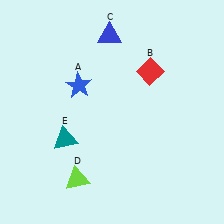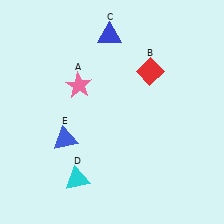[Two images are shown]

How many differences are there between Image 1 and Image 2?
There are 3 differences between the two images.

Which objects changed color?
A changed from blue to pink. D changed from lime to cyan. E changed from teal to blue.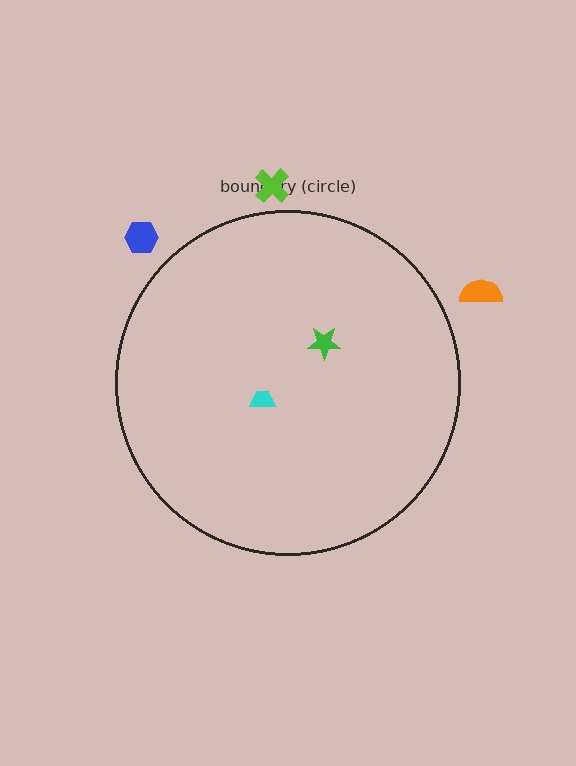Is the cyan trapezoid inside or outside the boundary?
Inside.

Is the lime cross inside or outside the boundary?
Outside.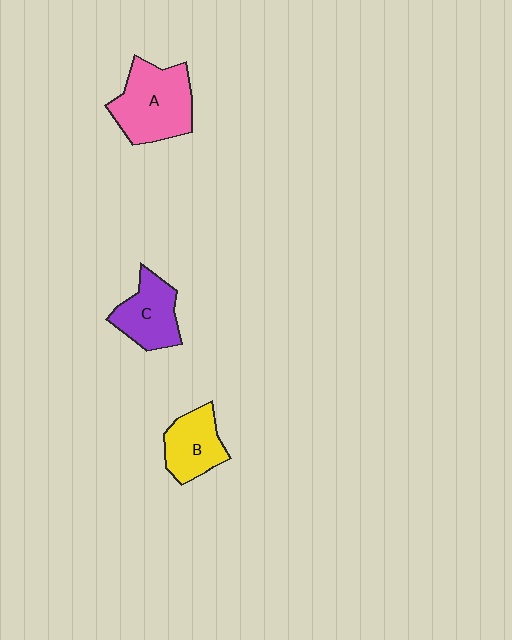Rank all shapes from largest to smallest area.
From largest to smallest: A (pink), C (purple), B (yellow).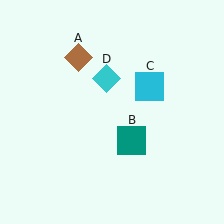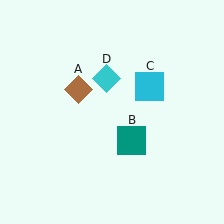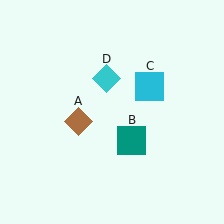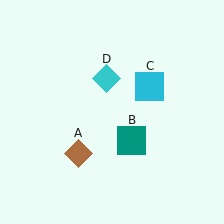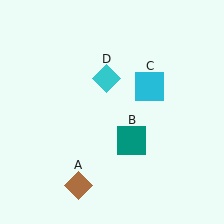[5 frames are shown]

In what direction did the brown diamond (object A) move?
The brown diamond (object A) moved down.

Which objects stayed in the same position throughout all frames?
Teal square (object B) and cyan square (object C) and cyan diamond (object D) remained stationary.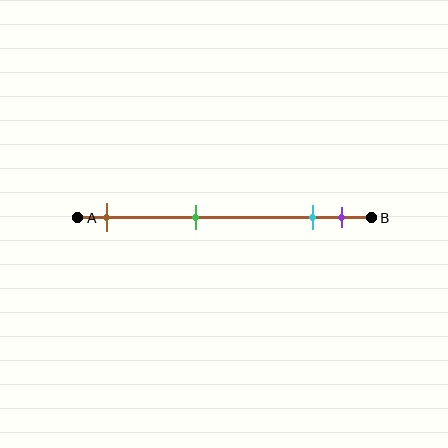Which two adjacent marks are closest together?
The cyan and purple marks are the closest adjacent pair.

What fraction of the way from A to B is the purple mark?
The purple mark is approximately 90% (0.9) of the way from A to B.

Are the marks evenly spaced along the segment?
No, the marks are not evenly spaced.